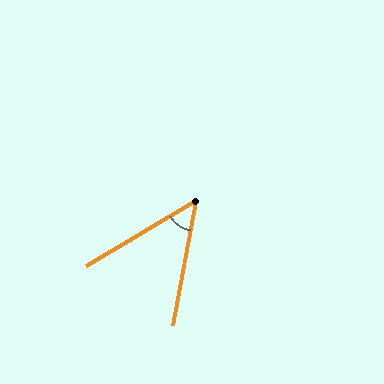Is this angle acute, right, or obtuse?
It is acute.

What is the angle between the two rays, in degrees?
Approximately 49 degrees.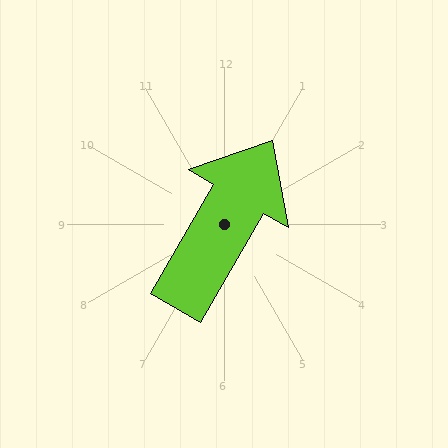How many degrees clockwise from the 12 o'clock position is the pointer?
Approximately 30 degrees.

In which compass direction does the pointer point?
Northeast.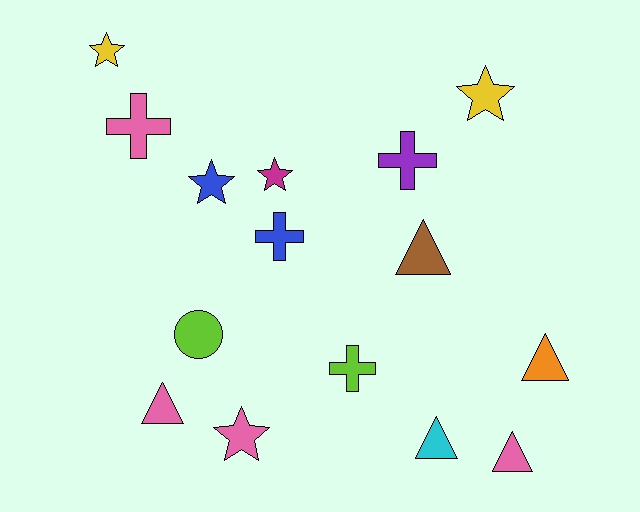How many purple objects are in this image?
There is 1 purple object.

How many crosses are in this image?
There are 4 crosses.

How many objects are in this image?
There are 15 objects.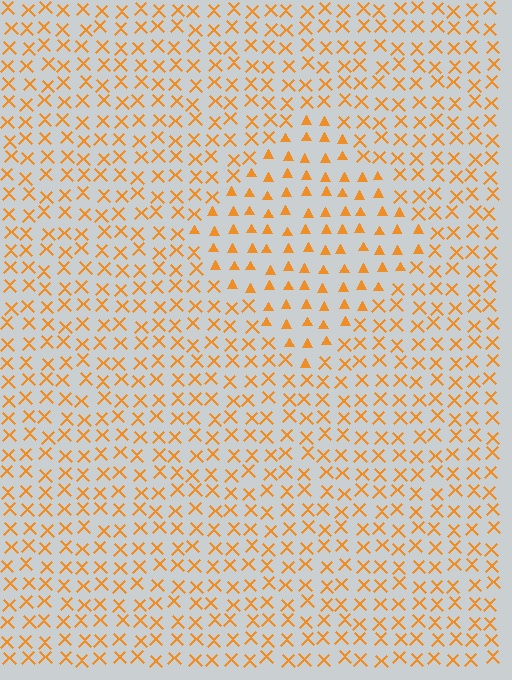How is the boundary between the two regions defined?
The boundary is defined by a change in element shape: triangles inside vs. X marks outside. All elements share the same color and spacing.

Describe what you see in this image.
The image is filled with small orange elements arranged in a uniform grid. A diamond-shaped region contains triangles, while the surrounding area contains X marks. The boundary is defined purely by the change in element shape.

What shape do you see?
I see a diamond.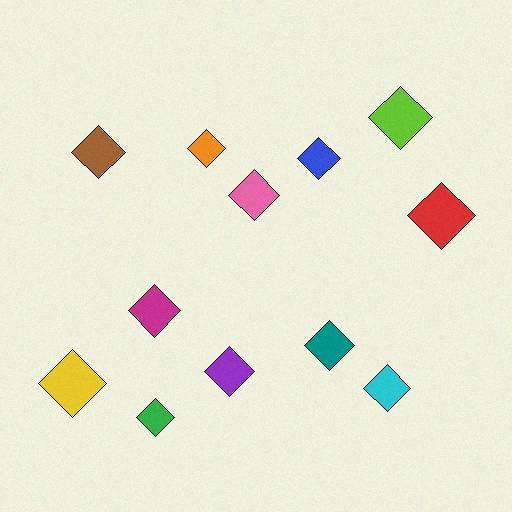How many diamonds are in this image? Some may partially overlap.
There are 12 diamonds.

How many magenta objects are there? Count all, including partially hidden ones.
There is 1 magenta object.